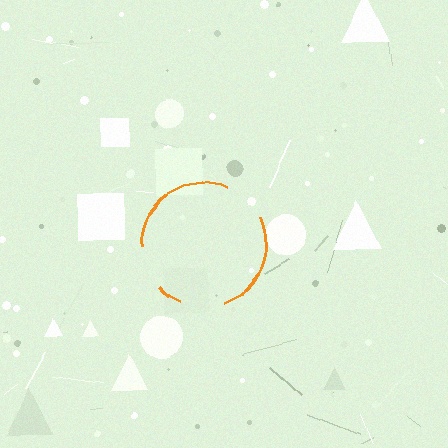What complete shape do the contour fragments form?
The contour fragments form a circle.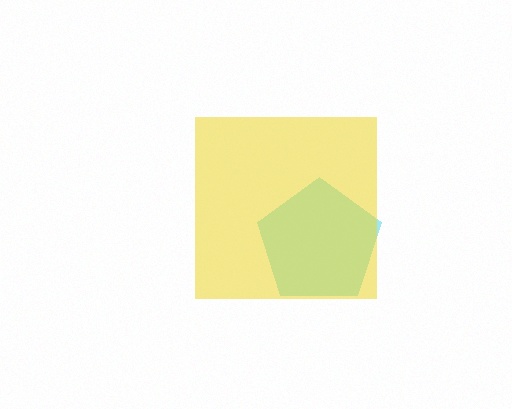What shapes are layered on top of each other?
The layered shapes are: a cyan pentagon, a yellow square.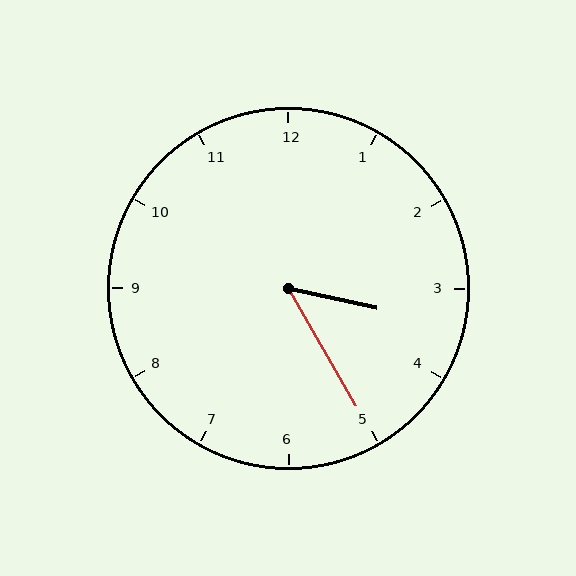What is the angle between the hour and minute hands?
Approximately 48 degrees.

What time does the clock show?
3:25.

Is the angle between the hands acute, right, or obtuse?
It is acute.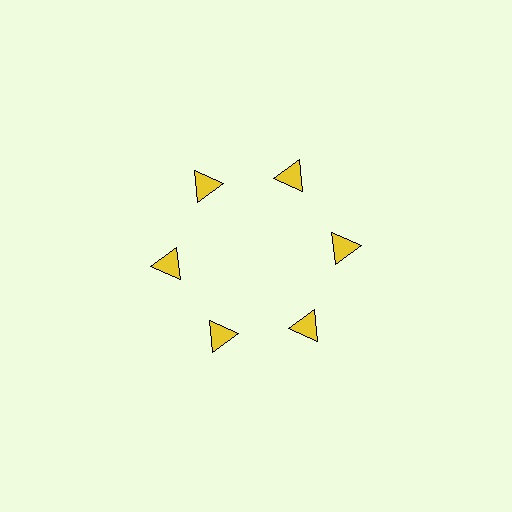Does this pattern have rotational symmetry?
Yes, this pattern has 6-fold rotational symmetry. It looks the same after rotating 60 degrees around the center.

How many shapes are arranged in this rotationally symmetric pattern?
There are 6 shapes, arranged in 6 groups of 1.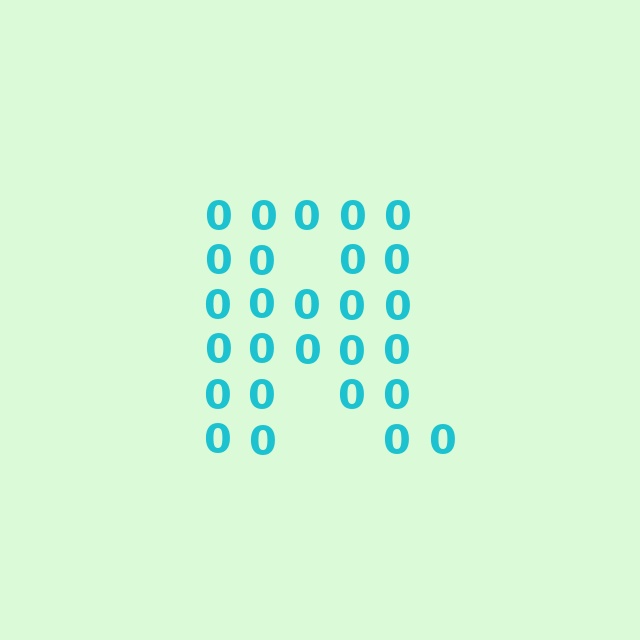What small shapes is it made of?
It is made of small digit 0's.